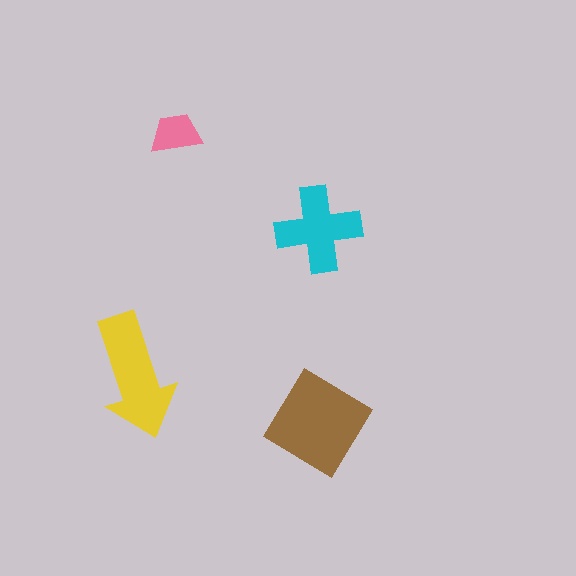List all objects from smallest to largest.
The pink trapezoid, the cyan cross, the yellow arrow, the brown diamond.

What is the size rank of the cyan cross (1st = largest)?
3rd.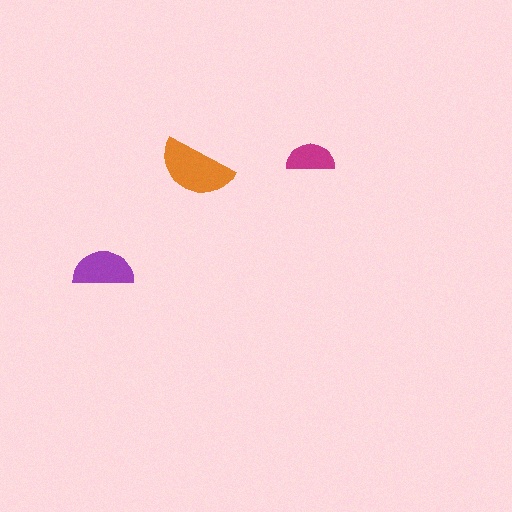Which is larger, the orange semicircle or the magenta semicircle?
The orange one.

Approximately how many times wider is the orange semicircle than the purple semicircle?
About 1.5 times wider.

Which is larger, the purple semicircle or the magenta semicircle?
The purple one.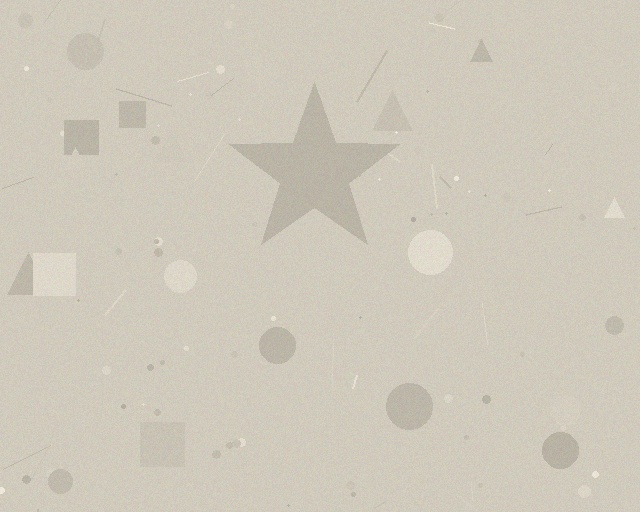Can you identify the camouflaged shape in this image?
The camouflaged shape is a star.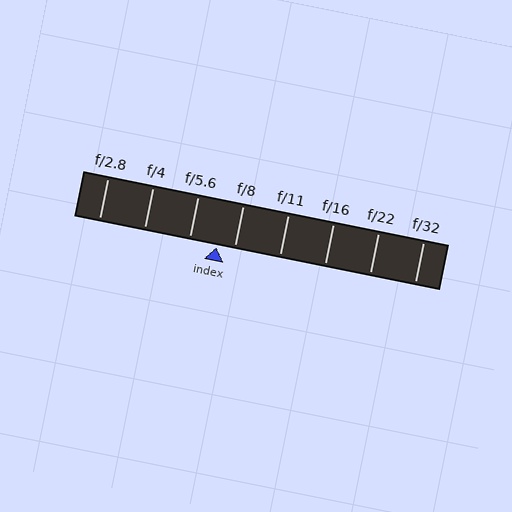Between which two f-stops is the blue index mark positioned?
The index mark is between f/5.6 and f/8.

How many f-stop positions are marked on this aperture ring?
There are 8 f-stop positions marked.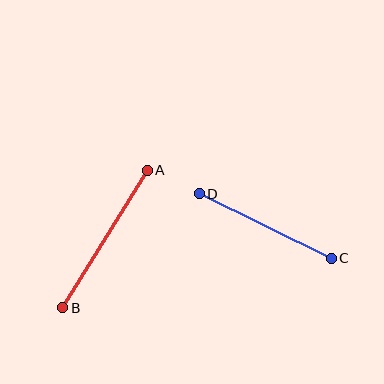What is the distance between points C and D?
The distance is approximately 147 pixels.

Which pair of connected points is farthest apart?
Points A and B are farthest apart.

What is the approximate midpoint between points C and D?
The midpoint is at approximately (265, 226) pixels.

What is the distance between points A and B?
The distance is approximately 161 pixels.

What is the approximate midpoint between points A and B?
The midpoint is at approximately (105, 239) pixels.